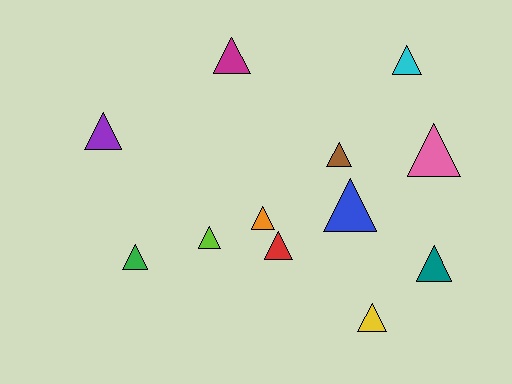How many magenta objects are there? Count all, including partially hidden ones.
There is 1 magenta object.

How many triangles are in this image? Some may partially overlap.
There are 12 triangles.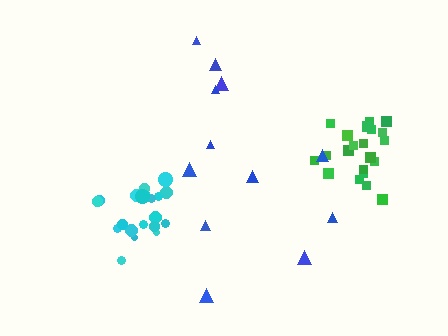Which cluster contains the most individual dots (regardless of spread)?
Cyan (21).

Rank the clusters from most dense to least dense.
cyan, green, blue.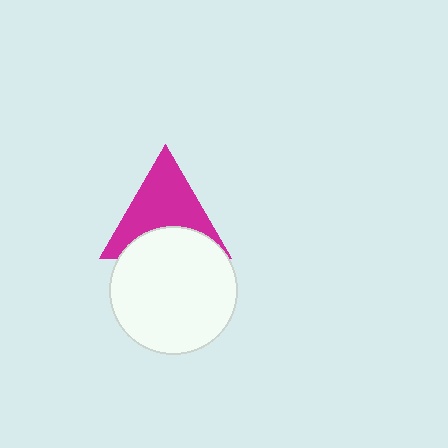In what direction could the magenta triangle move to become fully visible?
The magenta triangle could move up. That would shift it out from behind the white circle entirely.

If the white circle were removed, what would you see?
You would see the complete magenta triangle.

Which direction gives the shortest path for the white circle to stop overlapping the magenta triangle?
Moving down gives the shortest separation.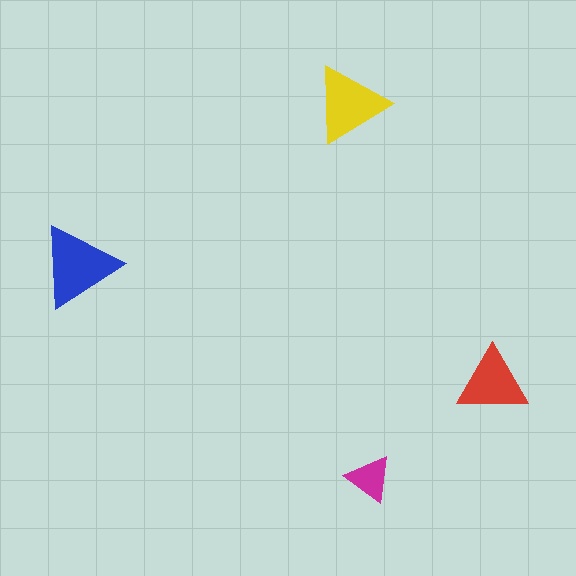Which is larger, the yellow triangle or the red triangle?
The yellow one.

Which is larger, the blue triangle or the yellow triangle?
The blue one.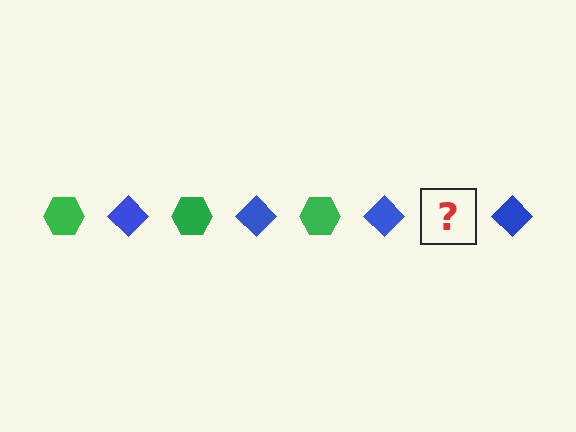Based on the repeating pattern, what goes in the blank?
The blank should be a green hexagon.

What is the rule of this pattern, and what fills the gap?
The rule is that the pattern alternates between green hexagon and blue diamond. The gap should be filled with a green hexagon.